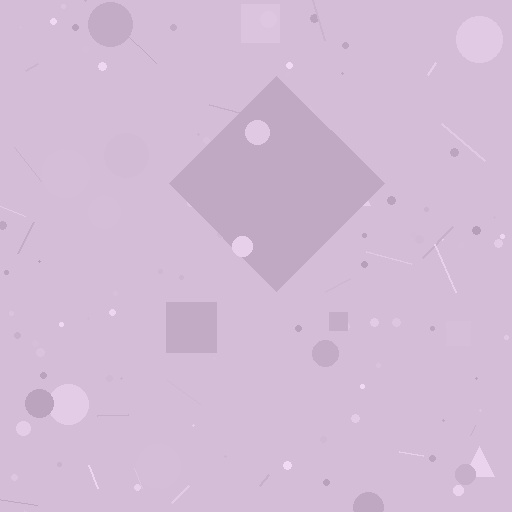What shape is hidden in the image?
A diamond is hidden in the image.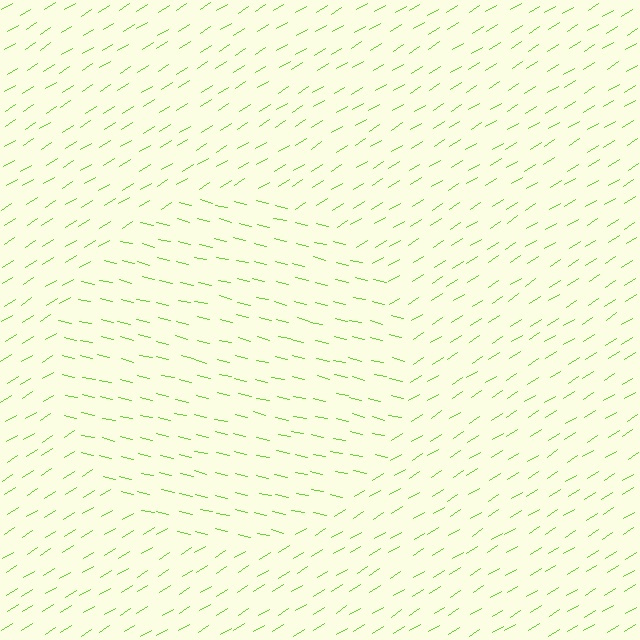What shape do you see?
I see a circle.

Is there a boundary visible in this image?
Yes, there is a texture boundary formed by a change in line orientation.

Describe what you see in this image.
The image is filled with small lime line segments. A circle region in the image has lines oriented differently from the surrounding lines, creating a visible texture boundary.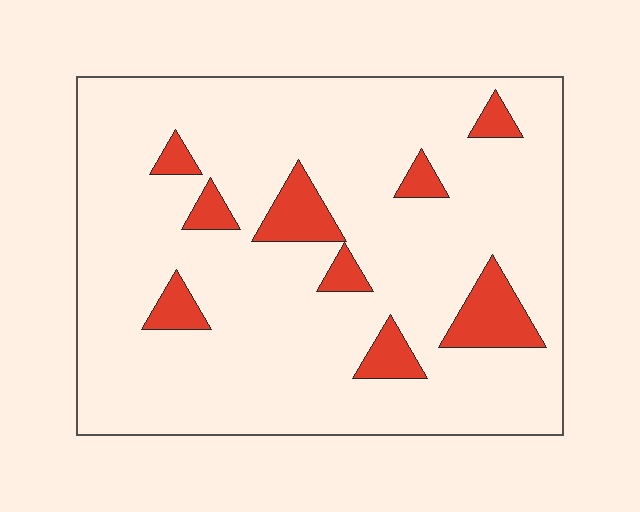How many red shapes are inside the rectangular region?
9.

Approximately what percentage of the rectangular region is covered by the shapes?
Approximately 10%.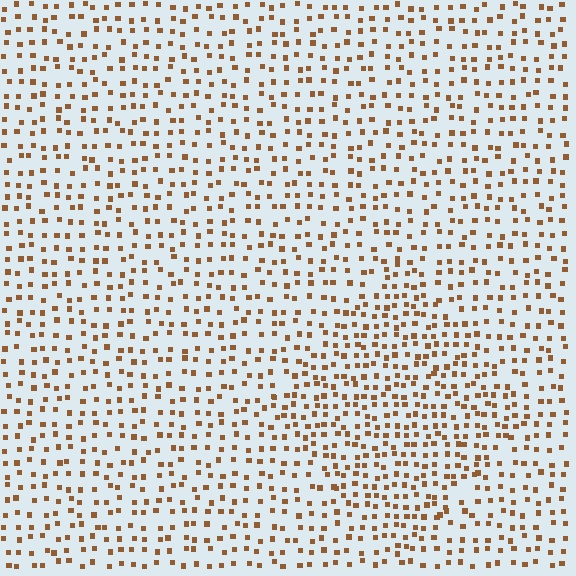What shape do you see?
I see a diamond.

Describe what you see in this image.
The image contains small brown elements arranged at two different densities. A diamond-shaped region is visible where the elements are more densely packed than the surrounding area.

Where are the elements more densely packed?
The elements are more densely packed inside the diamond boundary.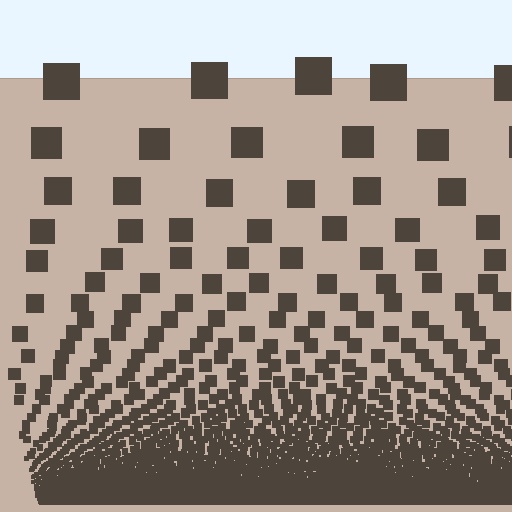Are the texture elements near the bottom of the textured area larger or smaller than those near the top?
Smaller. The gradient is inverted — elements near the bottom are smaller and denser.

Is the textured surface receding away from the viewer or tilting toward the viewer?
The surface appears to tilt toward the viewer. Texture elements get larger and sparser toward the top.